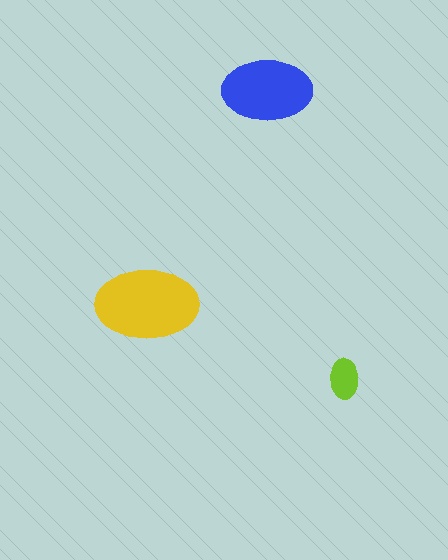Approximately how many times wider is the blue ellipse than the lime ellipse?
About 2 times wider.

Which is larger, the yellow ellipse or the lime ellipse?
The yellow one.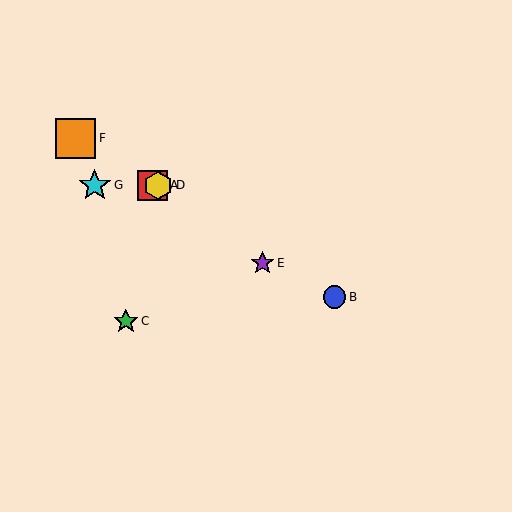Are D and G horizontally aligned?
Yes, both are at y≈185.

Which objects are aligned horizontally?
Objects A, D, G are aligned horizontally.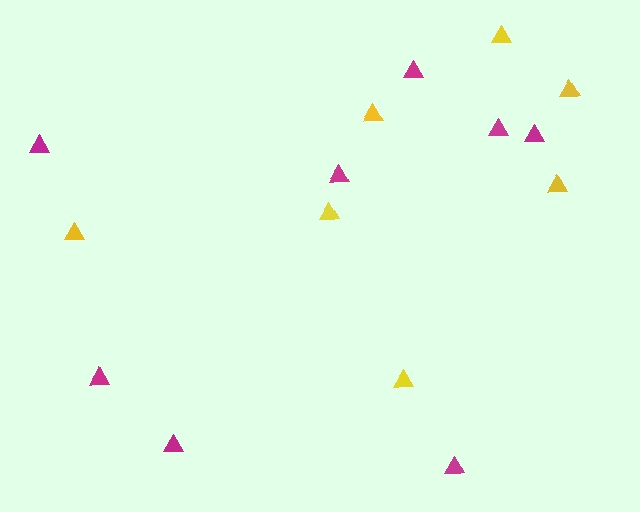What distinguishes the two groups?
There are 2 groups: one group of magenta triangles (8) and one group of yellow triangles (7).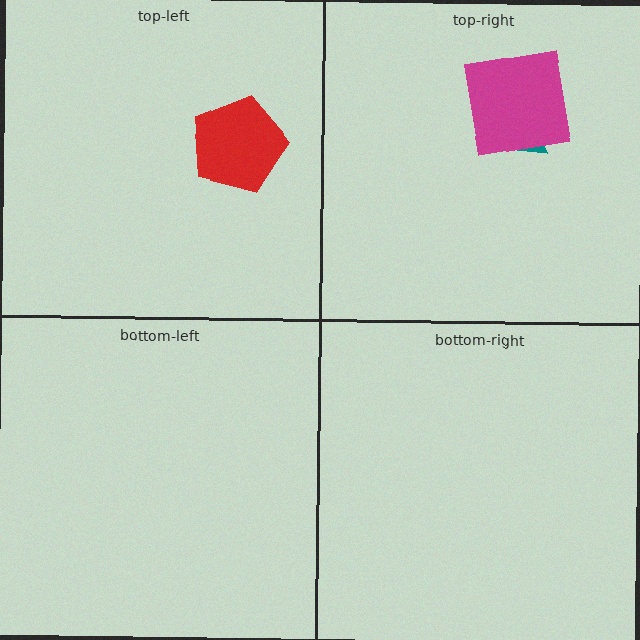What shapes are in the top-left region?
The red pentagon.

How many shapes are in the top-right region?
2.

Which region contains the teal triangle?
The top-right region.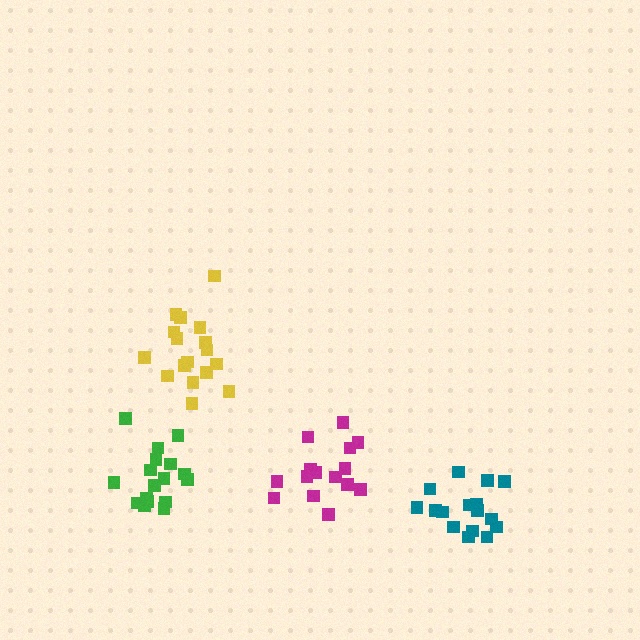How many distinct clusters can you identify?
There are 4 distinct clusters.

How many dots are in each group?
Group 1: 17 dots, Group 2: 17 dots, Group 3: 15 dots, Group 4: 16 dots (65 total).